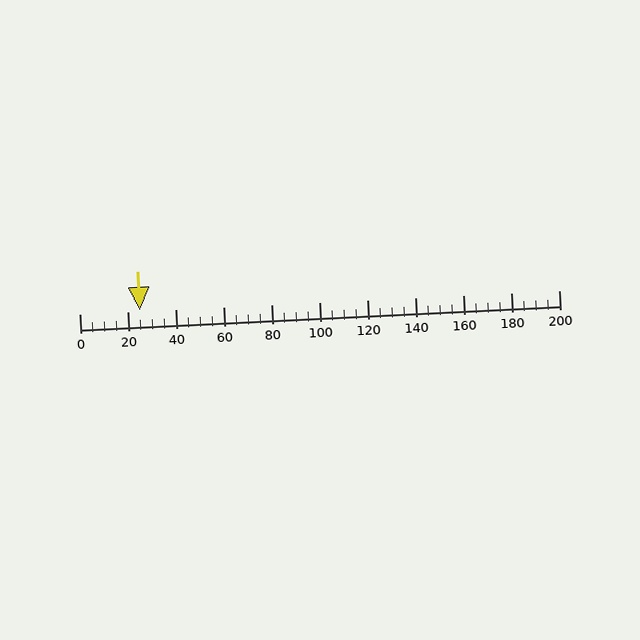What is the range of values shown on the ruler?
The ruler shows values from 0 to 200.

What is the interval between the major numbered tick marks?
The major tick marks are spaced 20 units apart.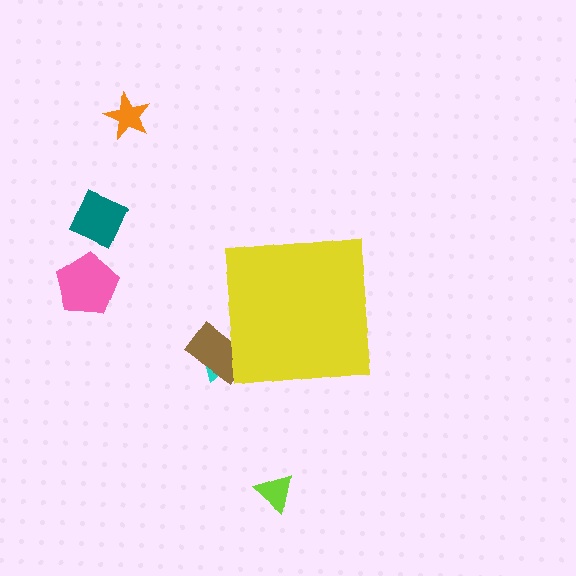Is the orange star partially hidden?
No, the orange star is fully visible.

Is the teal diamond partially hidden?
No, the teal diamond is fully visible.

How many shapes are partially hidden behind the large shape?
2 shapes are partially hidden.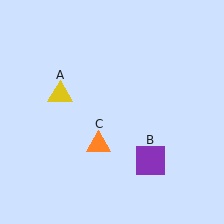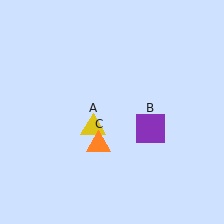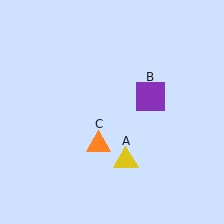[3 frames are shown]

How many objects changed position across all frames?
2 objects changed position: yellow triangle (object A), purple square (object B).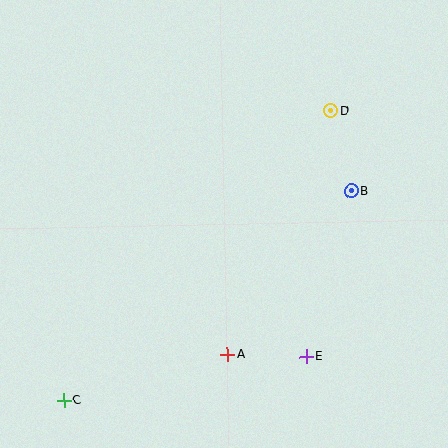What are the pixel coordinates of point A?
Point A is at (227, 354).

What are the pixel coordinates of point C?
Point C is at (64, 400).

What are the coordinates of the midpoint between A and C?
The midpoint between A and C is at (146, 377).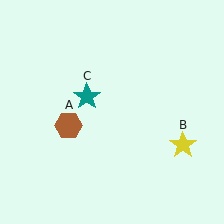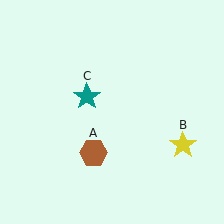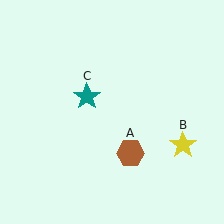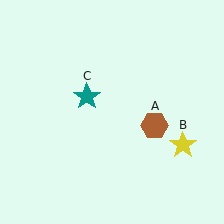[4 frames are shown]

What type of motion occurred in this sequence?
The brown hexagon (object A) rotated counterclockwise around the center of the scene.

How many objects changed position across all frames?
1 object changed position: brown hexagon (object A).